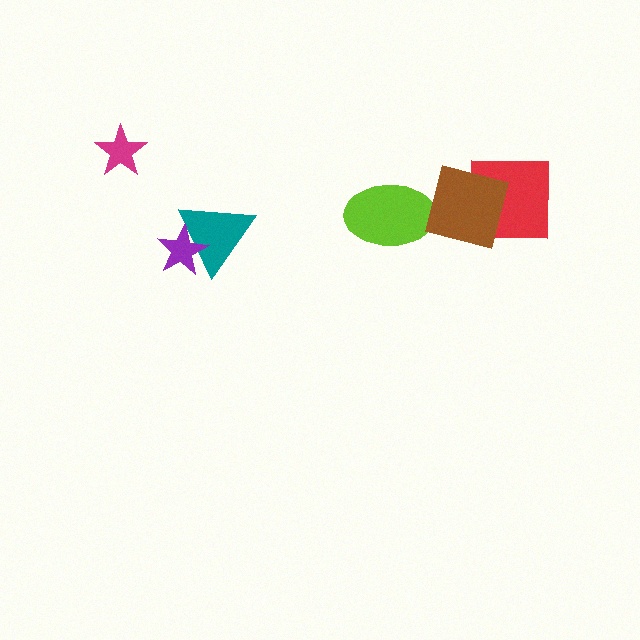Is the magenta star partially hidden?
No, no other shape covers it.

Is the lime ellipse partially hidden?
Yes, it is partially covered by another shape.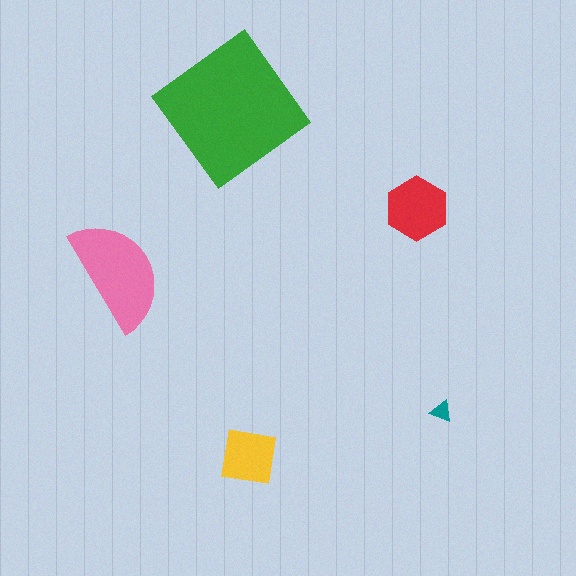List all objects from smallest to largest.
The teal triangle, the yellow square, the red hexagon, the pink semicircle, the green diamond.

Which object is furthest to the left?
The pink semicircle is leftmost.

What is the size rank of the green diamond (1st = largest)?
1st.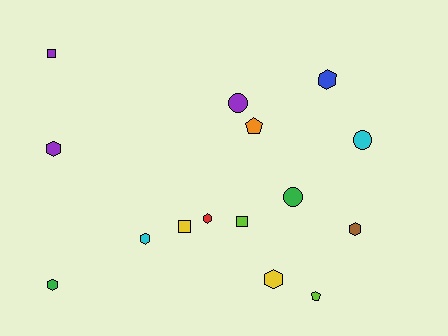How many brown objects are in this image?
There is 1 brown object.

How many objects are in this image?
There are 15 objects.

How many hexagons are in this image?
There are 7 hexagons.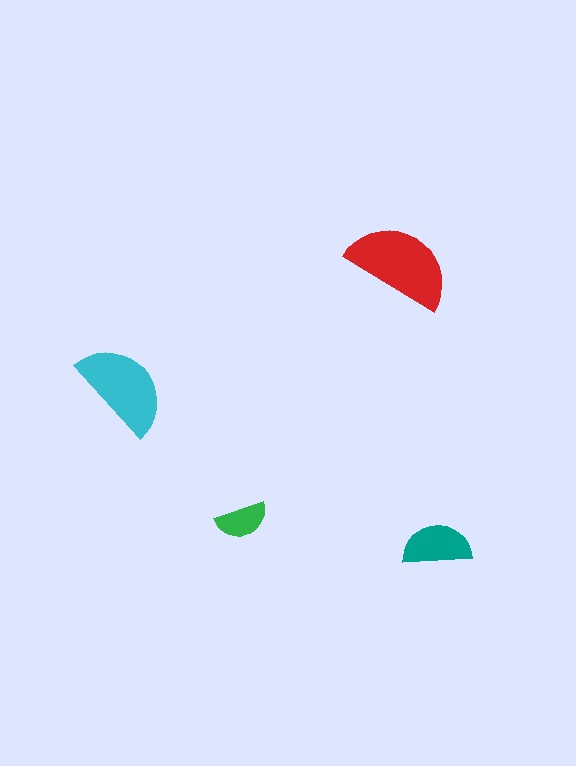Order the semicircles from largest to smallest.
the red one, the cyan one, the teal one, the green one.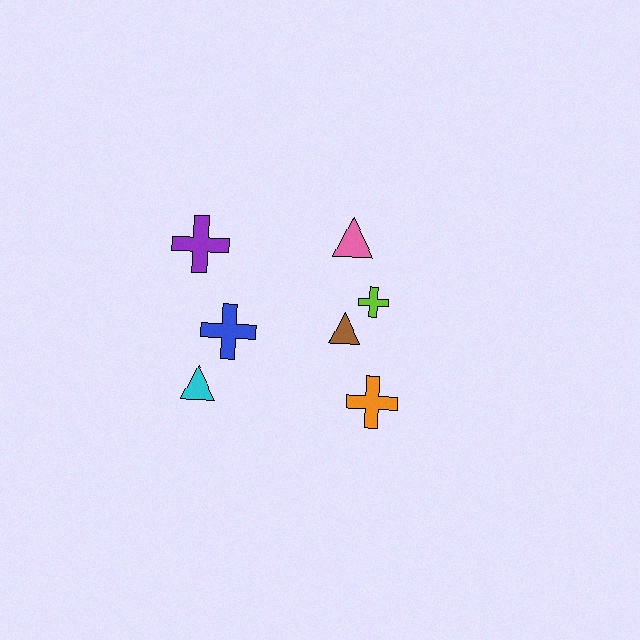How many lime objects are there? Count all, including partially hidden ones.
There is 1 lime object.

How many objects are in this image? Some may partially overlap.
There are 7 objects.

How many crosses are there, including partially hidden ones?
There are 4 crosses.